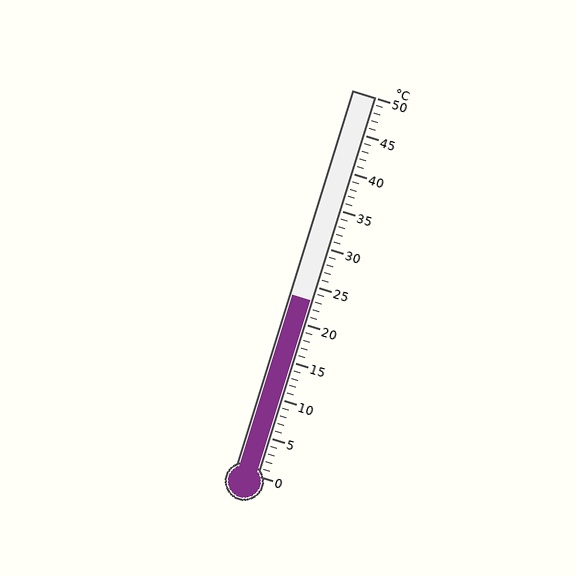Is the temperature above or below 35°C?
The temperature is below 35°C.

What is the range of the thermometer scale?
The thermometer scale ranges from 0°C to 50°C.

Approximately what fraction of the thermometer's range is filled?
The thermometer is filled to approximately 45% of its range.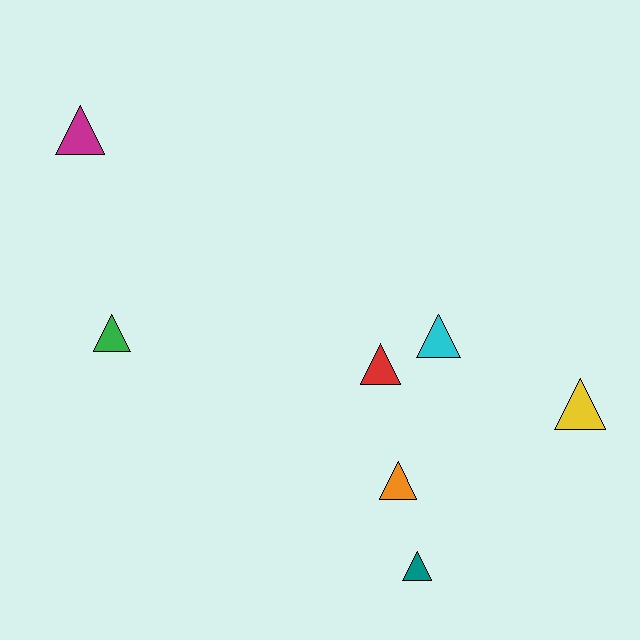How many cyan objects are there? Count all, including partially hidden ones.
There is 1 cyan object.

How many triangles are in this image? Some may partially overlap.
There are 7 triangles.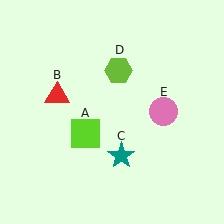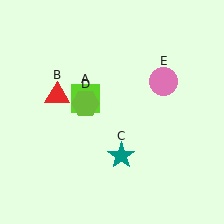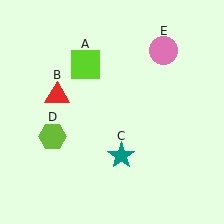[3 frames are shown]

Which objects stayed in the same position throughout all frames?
Red triangle (object B) and teal star (object C) remained stationary.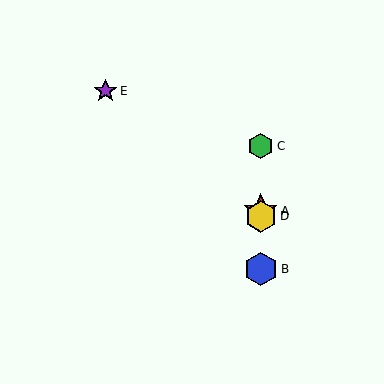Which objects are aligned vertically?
Objects A, B, C, D are aligned vertically.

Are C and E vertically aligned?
No, C is at x≈261 and E is at x≈106.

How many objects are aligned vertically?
4 objects (A, B, C, D) are aligned vertically.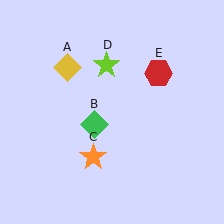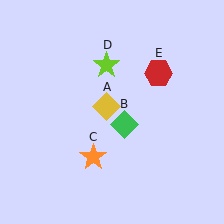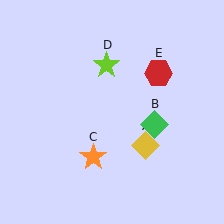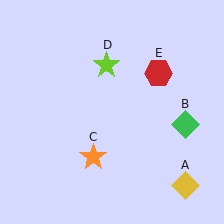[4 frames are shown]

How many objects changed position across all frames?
2 objects changed position: yellow diamond (object A), green diamond (object B).